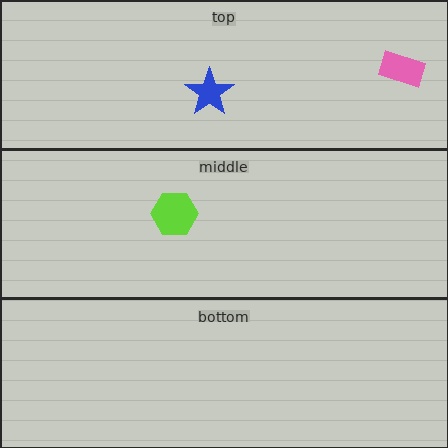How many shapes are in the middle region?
1.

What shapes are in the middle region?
The lime hexagon.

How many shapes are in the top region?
2.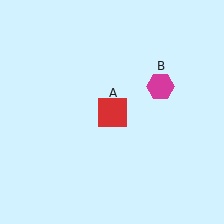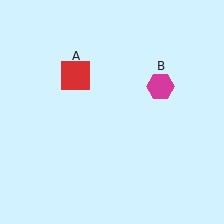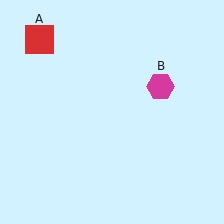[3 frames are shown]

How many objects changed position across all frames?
1 object changed position: red square (object A).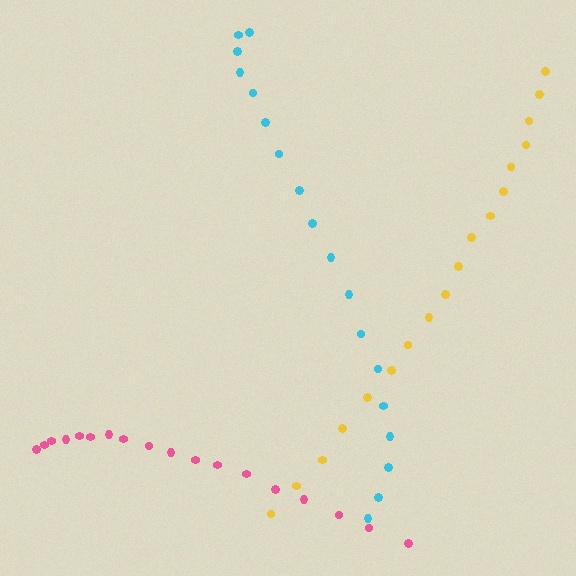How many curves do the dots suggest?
There are 3 distinct paths.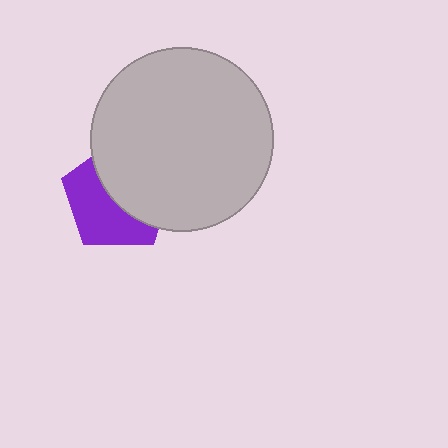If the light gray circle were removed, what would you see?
You would see the complete purple pentagon.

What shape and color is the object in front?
The object in front is a light gray circle.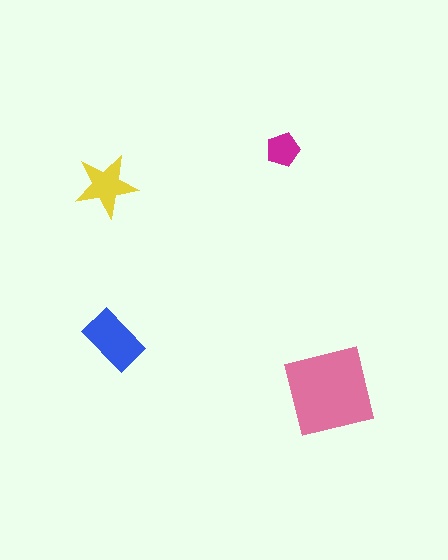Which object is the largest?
The pink square.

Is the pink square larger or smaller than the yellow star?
Larger.